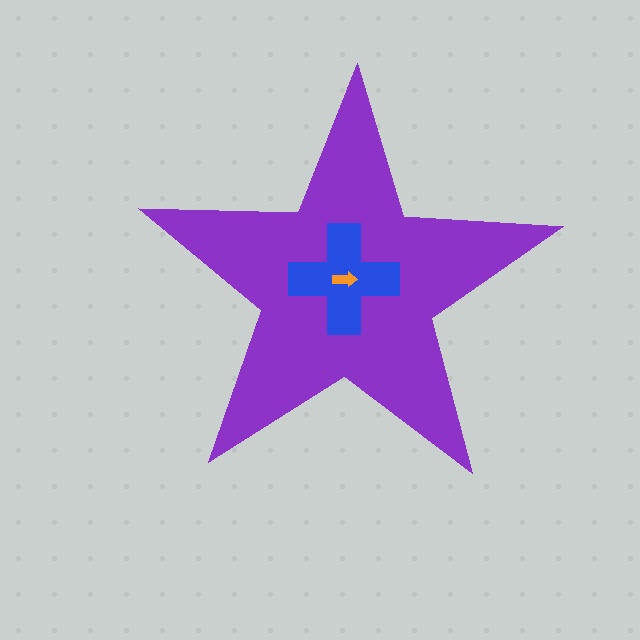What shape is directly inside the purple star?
The blue cross.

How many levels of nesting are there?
3.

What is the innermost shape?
The orange arrow.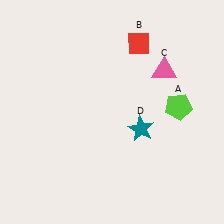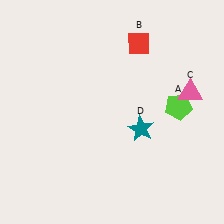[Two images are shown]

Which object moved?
The pink triangle (C) moved right.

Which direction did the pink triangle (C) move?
The pink triangle (C) moved right.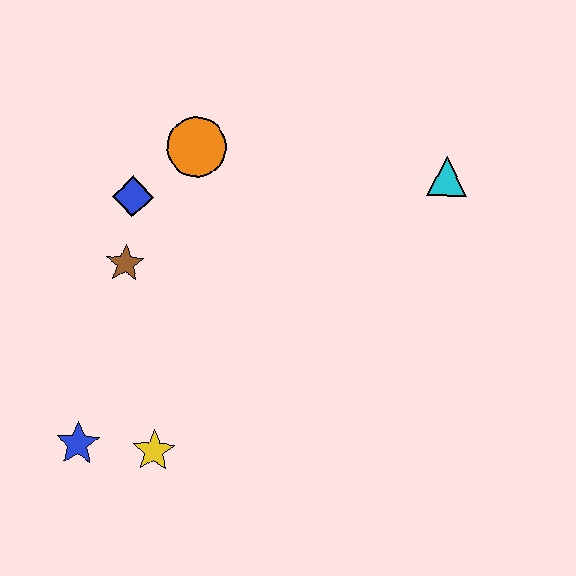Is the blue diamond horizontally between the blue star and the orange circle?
Yes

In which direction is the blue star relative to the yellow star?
The blue star is to the left of the yellow star.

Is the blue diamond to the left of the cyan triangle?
Yes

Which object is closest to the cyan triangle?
The orange circle is closest to the cyan triangle.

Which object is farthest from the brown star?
The cyan triangle is farthest from the brown star.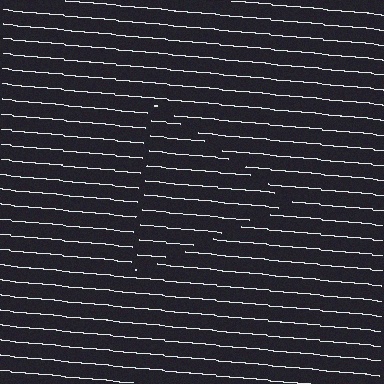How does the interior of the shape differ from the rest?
The interior of the shape contains the same grating, shifted by half a period — the contour is defined by the phase discontinuity where line-ends from the inner and outer gratings abut.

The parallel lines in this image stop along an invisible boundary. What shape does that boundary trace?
An illusory triangle. The interior of the shape contains the same grating, shifted by half a period — the contour is defined by the phase discontinuity where line-ends from the inner and outer gratings abut.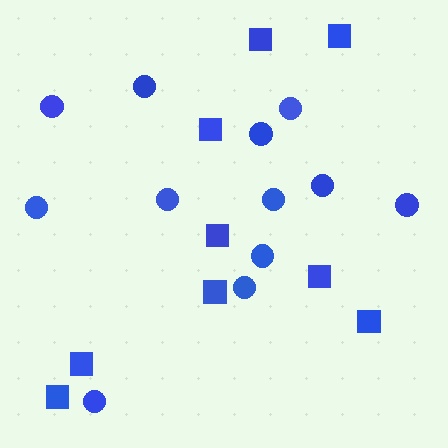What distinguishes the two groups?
There are 2 groups: one group of circles (12) and one group of squares (9).